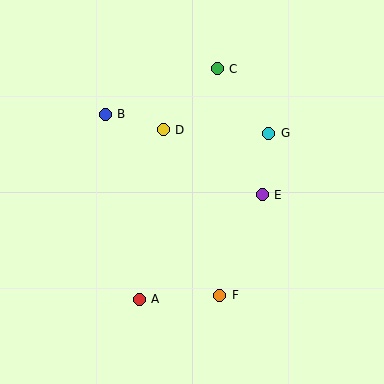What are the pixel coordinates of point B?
Point B is at (105, 114).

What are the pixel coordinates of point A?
Point A is at (139, 299).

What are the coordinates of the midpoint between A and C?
The midpoint between A and C is at (178, 184).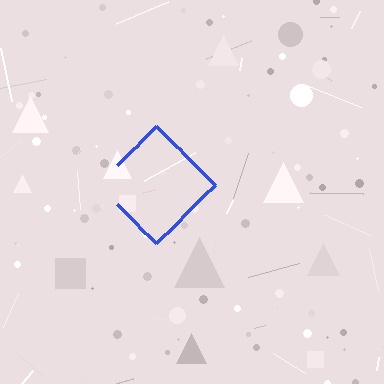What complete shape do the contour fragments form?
The contour fragments form a diamond.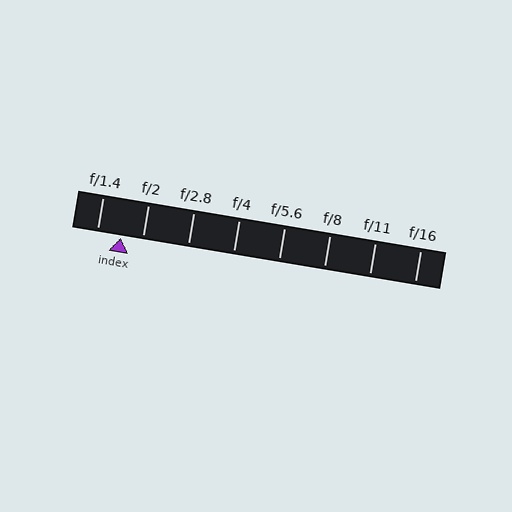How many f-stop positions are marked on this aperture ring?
There are 8 f-stop positions marked.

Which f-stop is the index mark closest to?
The index mark is closest to f/2.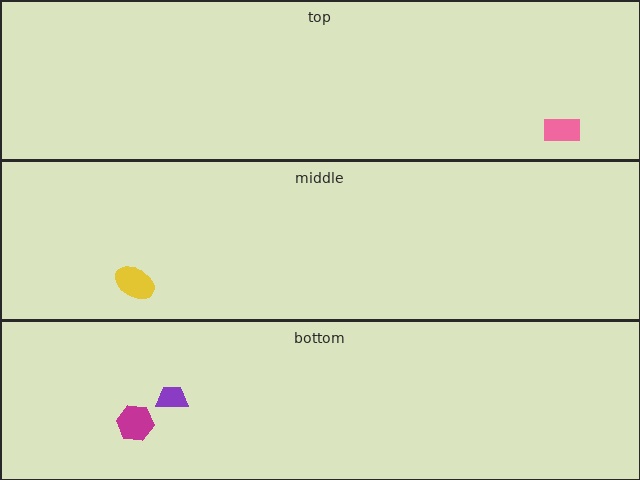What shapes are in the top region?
The pink rectangle.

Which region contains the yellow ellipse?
The middle region.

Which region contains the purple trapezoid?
The bottom region.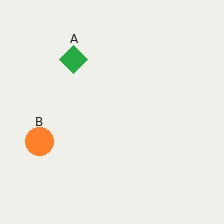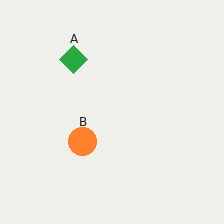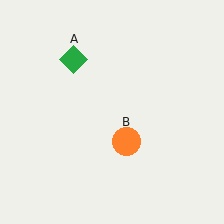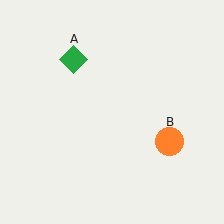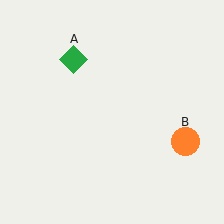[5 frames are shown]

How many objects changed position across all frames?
1 object changed position: orange circle (object B).